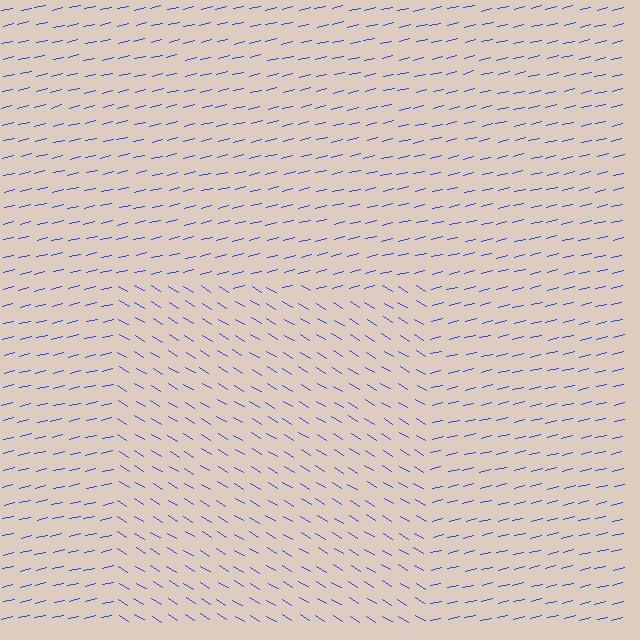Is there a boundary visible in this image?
Yes, there is a texture boundary formed by a change in line orientation.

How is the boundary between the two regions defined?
The boundary is defined purely by a change in line orientation (approximately 45 degrees difference). All lines are the same color and thickness.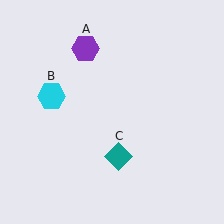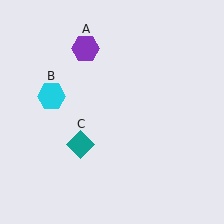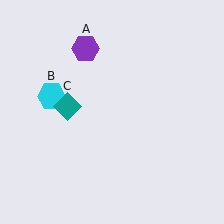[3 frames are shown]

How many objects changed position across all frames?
1 object changed position: teal diamond (object C).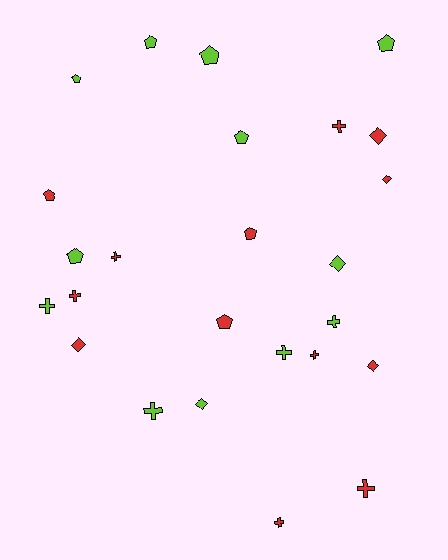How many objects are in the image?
There are 25 objects.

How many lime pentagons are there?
There are 6 lime pentagons.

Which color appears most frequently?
Red, with 13 objects.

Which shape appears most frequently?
Cross, with 10 objects.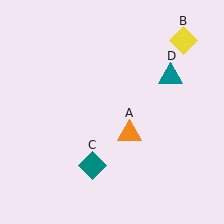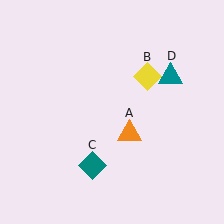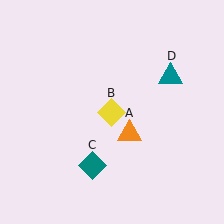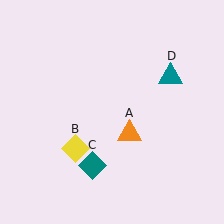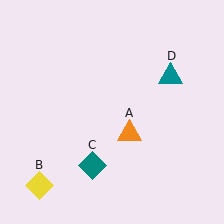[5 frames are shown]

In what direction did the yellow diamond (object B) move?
The yellow diamond (object B) moved down and to the left.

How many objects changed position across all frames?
1 object changed position: yellow diamond (object B).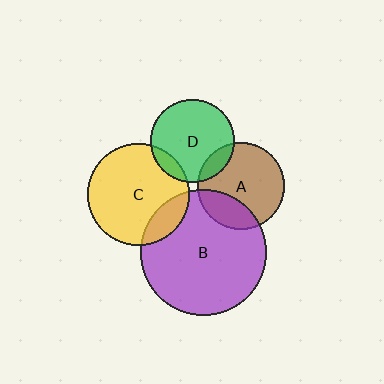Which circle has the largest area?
Circle B (purple).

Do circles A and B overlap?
Yes.